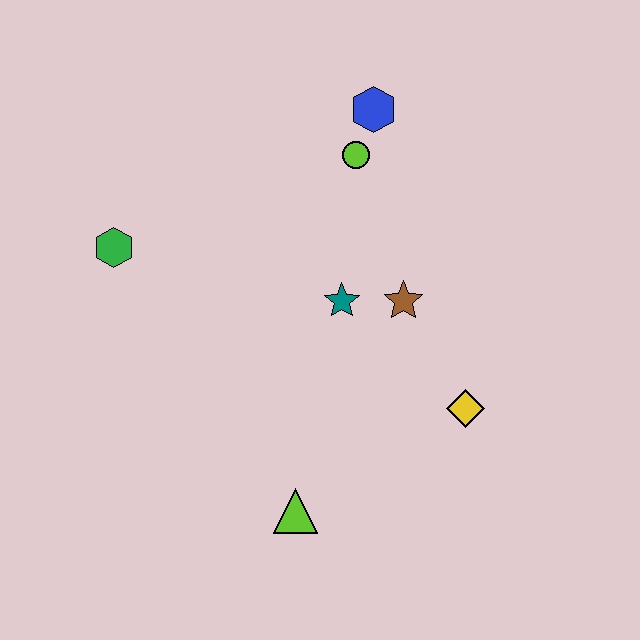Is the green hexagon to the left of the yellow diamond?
Yes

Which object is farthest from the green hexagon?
The yellow diamond is farthest from the green hexagon.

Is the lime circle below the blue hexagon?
Yes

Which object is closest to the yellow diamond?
The brown star is closest to the yellow diamond.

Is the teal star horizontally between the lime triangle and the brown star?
Yes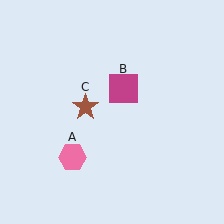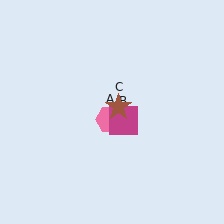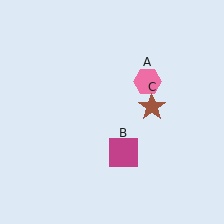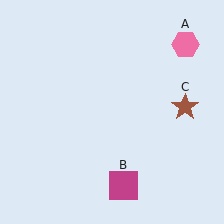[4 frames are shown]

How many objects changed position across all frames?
3 objects changed position: pink hexagon (object A), magenta square (object B), brown star (object C).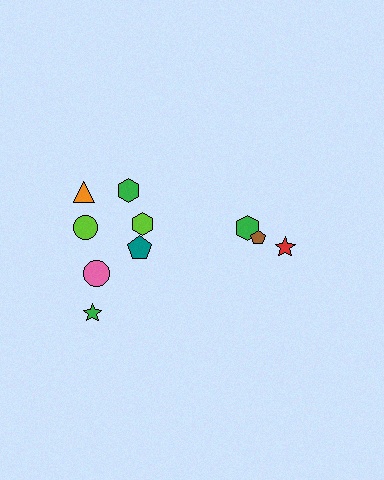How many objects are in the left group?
There are 7 objects.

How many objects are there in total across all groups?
There are 10 objects.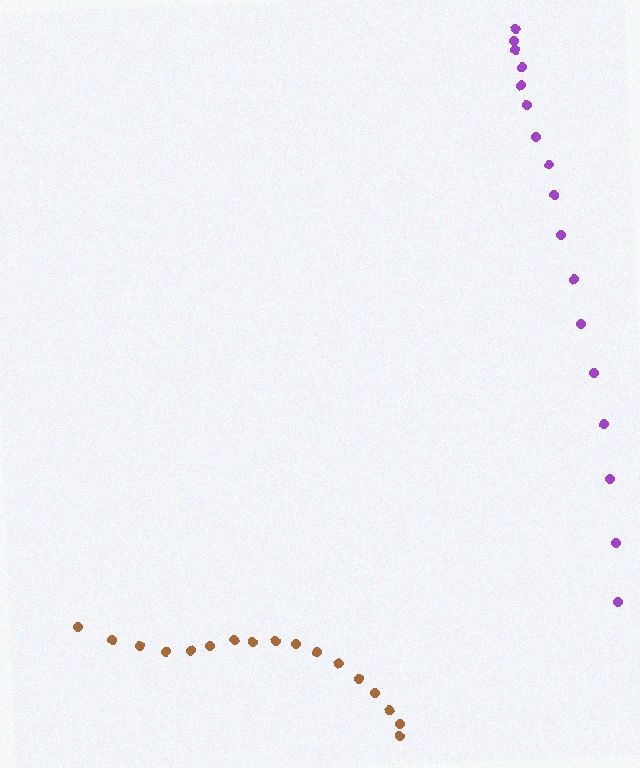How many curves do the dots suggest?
There are 2 distinct paths.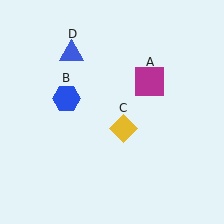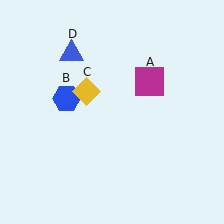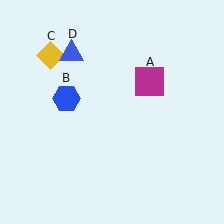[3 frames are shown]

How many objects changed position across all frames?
1 object changed position: yellow diamond (object C).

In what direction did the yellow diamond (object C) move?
The yellow diamond (object C) moved up and to the left.